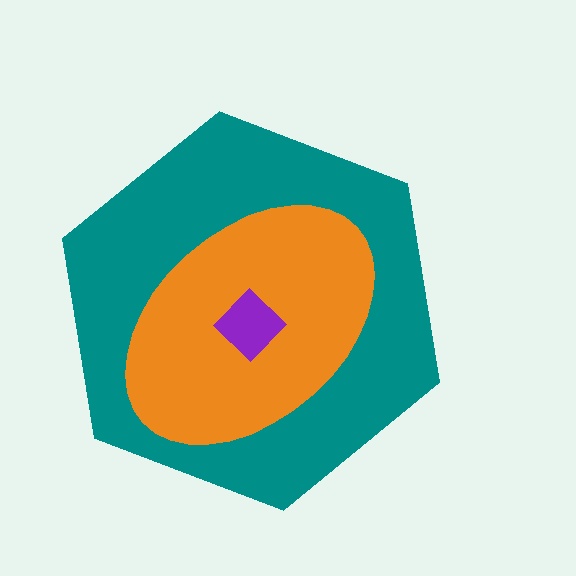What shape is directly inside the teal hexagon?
The orange ellipse.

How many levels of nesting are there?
3.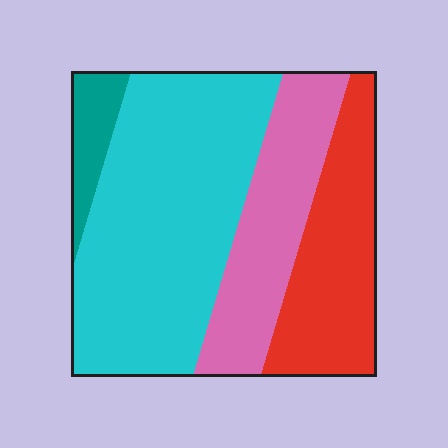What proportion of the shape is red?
Red covers around 25% of the shape.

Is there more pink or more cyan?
Cyan.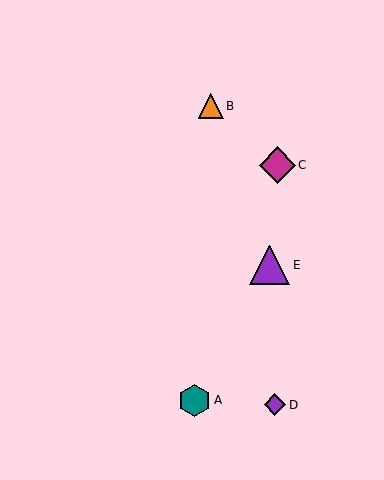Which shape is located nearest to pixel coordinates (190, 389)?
The teal hexagon (labeled A) at (195, 400) is nearest to that location.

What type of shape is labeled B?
Shape B is an orange triangle.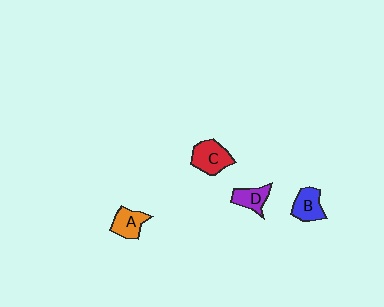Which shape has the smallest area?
Shape D (purple).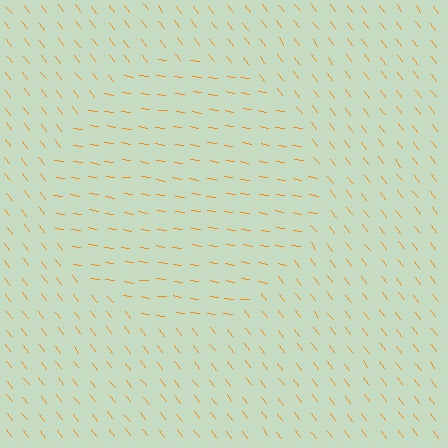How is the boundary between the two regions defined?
The boundary is defined purely by a change in line orientation (approximately 45 degrees difference). All lines are the same color and thickness.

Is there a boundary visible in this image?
Yes, there is a texture boundary formed by a change in line orientation.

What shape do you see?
I see a circle.